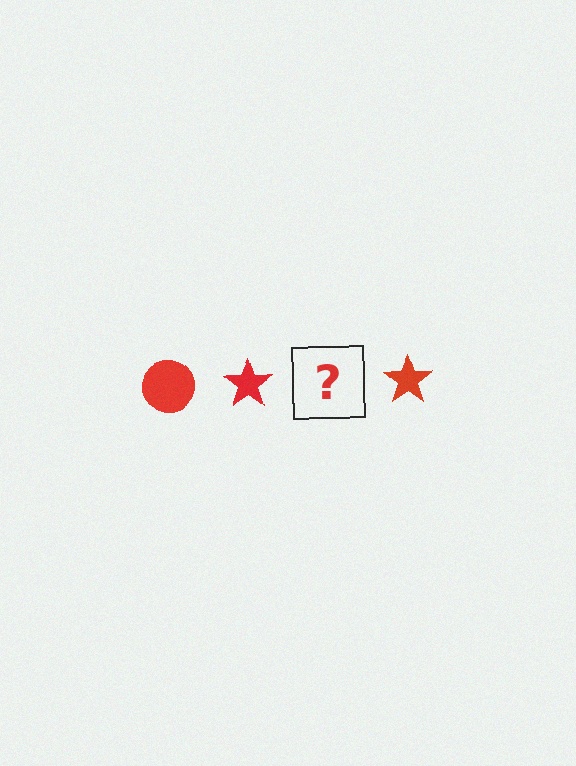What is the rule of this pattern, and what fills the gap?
The rule is that the pattern cycles through circle, star shapes in red. The gap should be filled with a red circle.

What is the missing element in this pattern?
The missing element is a red circle.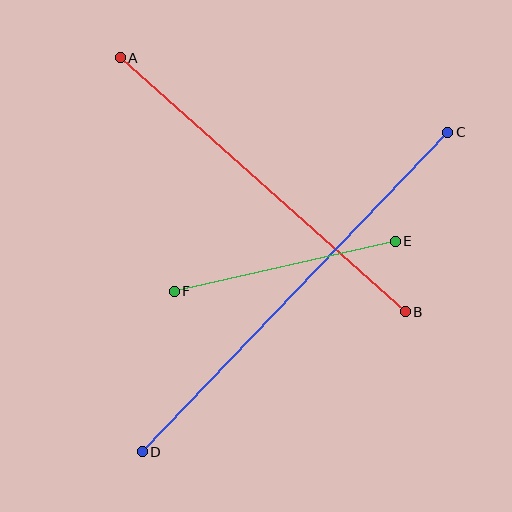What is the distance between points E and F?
The distance is approximately 227 pixels.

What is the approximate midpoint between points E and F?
The midpoint is at approximately (285, 266) pixels.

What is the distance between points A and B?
The distance is approximately 382 pixels.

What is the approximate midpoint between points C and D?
The midpoint is at approximately (295, 292) pixels.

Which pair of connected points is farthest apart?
Points C and D are farthest apart.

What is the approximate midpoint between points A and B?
The midpoint is at approximately (263, 185) pixels.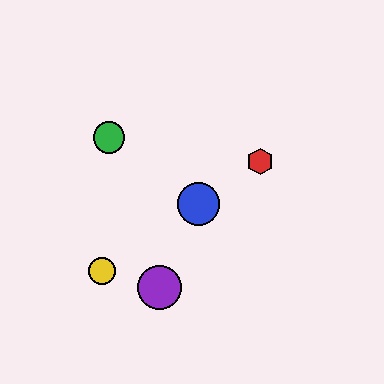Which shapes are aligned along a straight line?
The red hexagon, the blue circle, the yellow circle are aligned along a straight line.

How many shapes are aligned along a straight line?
3 shapes (the red hexagon, the blue circle, the yellow circle) are aligned along a straight line.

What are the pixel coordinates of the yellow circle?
The yellow circle is at (102, 271).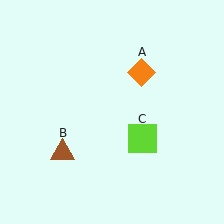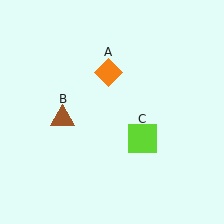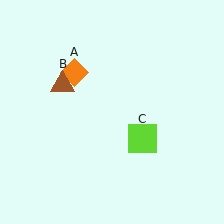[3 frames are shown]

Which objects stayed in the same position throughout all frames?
Lime square (object C) remained stationary.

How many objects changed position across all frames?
2 objects changed position: orange diamond (object A), brown triangle (object B).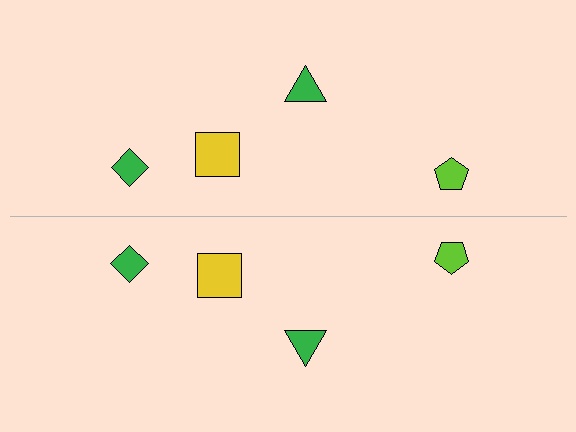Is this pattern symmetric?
Yes, this pattern has bilateral (reflection) symmetry.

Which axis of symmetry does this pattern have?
The pattern has a horizontal axis of symmetry running through the center of the image.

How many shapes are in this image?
There are 8 shapes in this image.